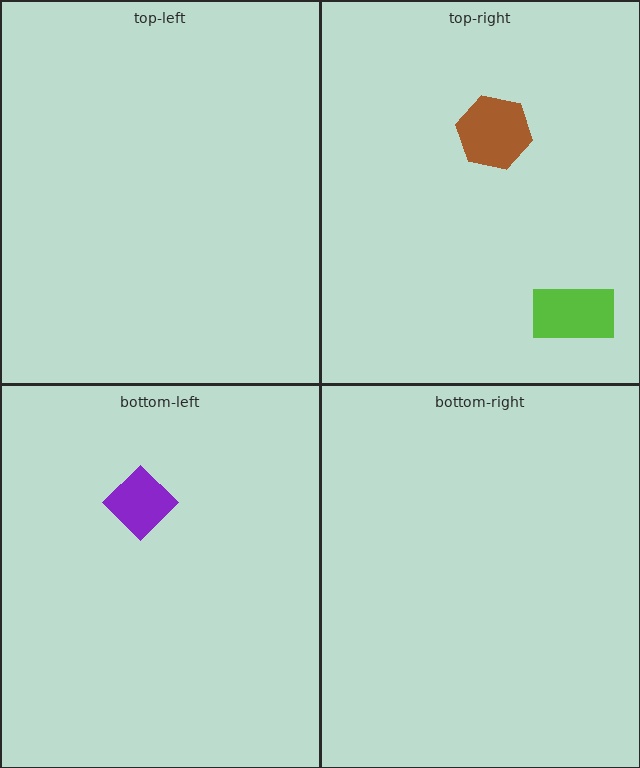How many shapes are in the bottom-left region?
1.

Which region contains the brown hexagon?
The top-right region.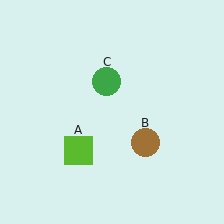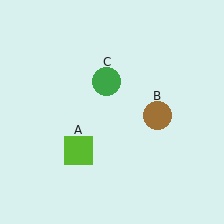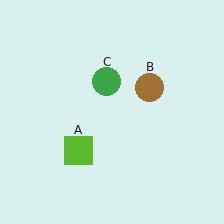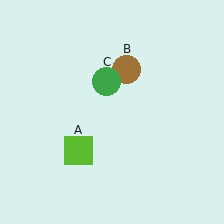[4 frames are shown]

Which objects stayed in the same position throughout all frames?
Lime square (object A) and green circle (object C) remained stationary.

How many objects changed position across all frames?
1 object changed position: brown circle (object B).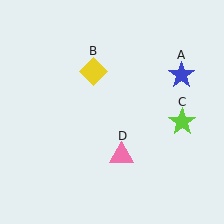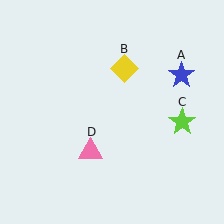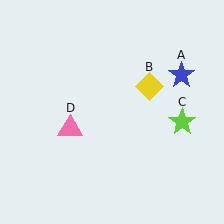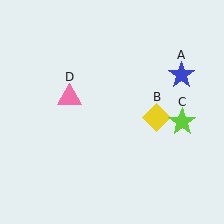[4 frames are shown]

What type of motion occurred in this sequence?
The yellow diamond (object B), pink triangle (object D) rotated clockwise around the center of the scene.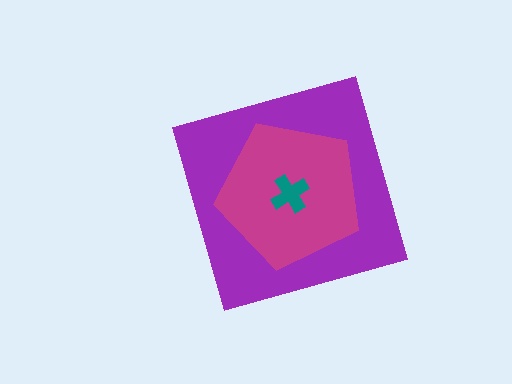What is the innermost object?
The teal cross.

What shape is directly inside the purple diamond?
The magenta pentagon.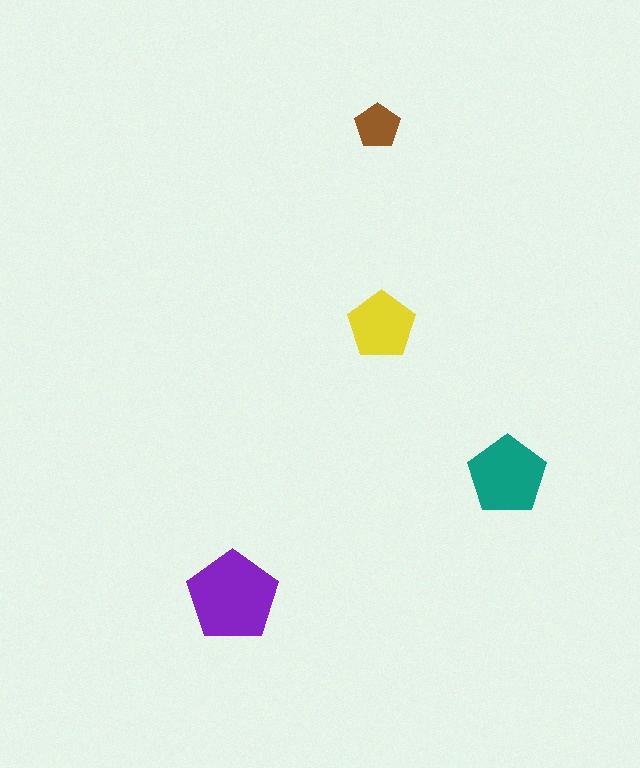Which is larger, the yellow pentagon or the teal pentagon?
The teal one.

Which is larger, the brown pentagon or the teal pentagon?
The teal one.